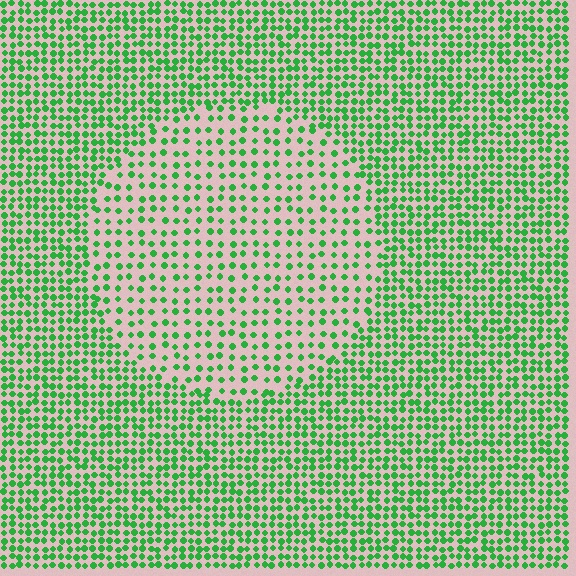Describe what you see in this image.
The image contains small green elements arranged at two different densities. A circle-shaped region is visible where the elements are less densely packed than the surrounding area.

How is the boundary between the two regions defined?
The boundary is defined by a change in element density (approximately 1.9x ratio). All elements are the same color, size, and shape.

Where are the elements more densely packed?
The elements are more densely packed outside the circle boundary.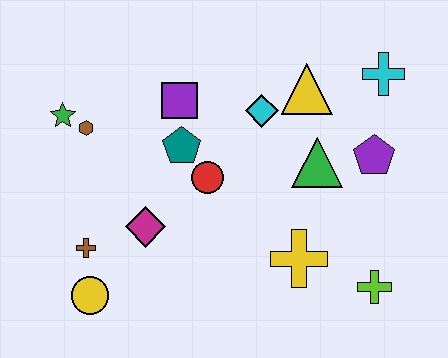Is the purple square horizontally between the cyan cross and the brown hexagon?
Yes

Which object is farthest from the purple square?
The lime cross is farthest from the purple square.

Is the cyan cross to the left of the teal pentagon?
No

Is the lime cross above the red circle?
No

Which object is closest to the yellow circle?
The brown cross is closest to the yellow circle.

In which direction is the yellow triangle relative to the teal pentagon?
The yellow triangle is to the right of the teal pentagon.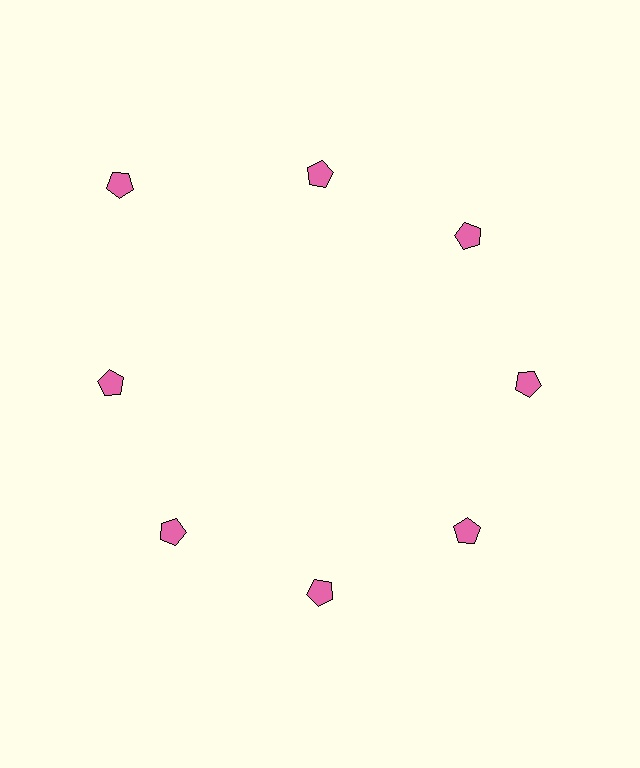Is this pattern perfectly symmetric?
No. The 8 pink pentagons are arranged in a ring, but one element near the 10 o'clock position is pushed outward from the center, breaking the 8-fold rotational symmetry.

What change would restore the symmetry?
The symmetry would be restored by moving it inward, back onto the ring so that all 8 pentagons sit at equal angles and equal distance from the center.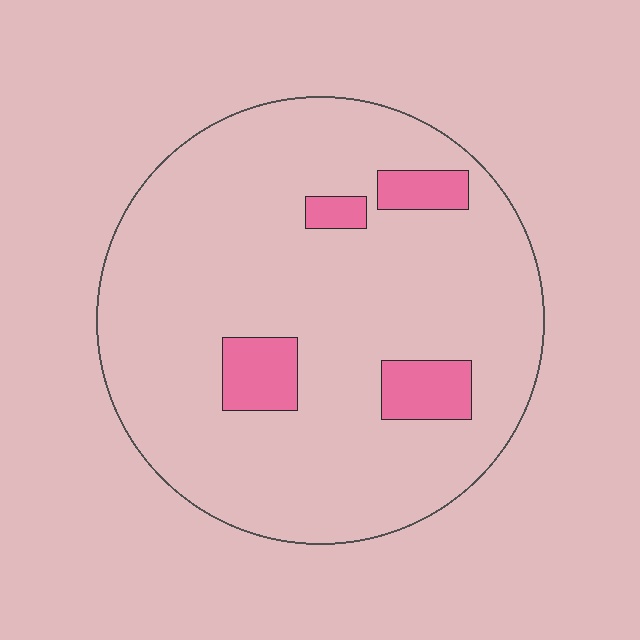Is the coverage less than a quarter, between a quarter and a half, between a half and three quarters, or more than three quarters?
Less than a quarter.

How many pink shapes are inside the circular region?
4.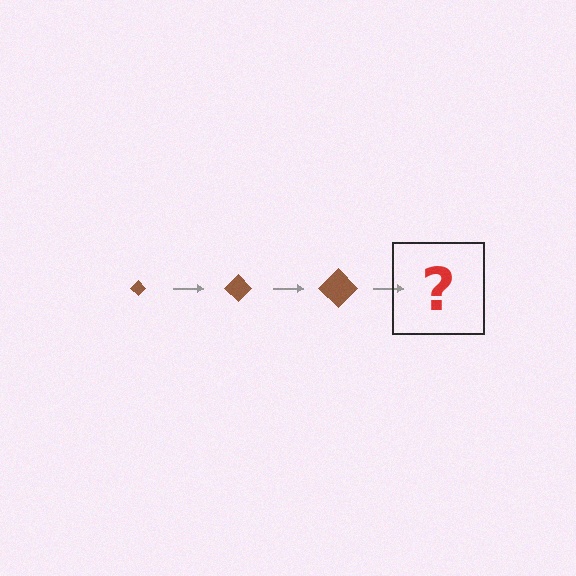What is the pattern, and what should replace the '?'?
The pattern is that the diamond gets progressively larger each step. The '?' should be a brown diamond, larger than the previous one.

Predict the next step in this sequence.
The next step is a brown diamond, larger than the previous one.